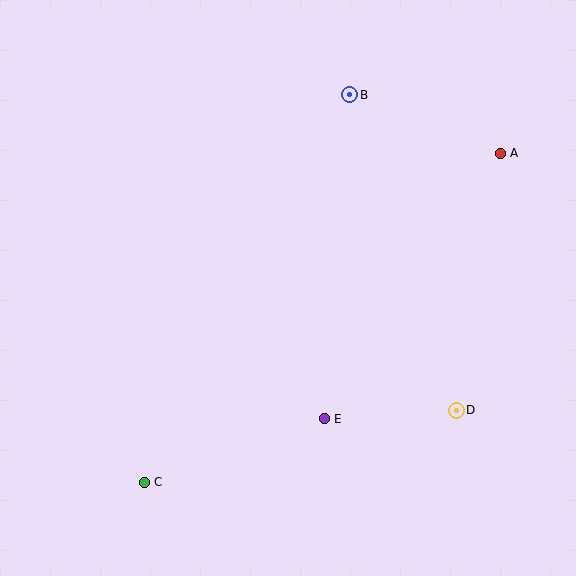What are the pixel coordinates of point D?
Point D is at (456, 410).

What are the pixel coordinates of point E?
Point E is at (324, 419).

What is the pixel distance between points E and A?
The distance between E and A is 319 pixels.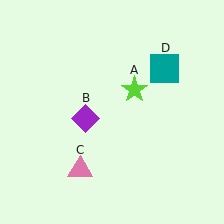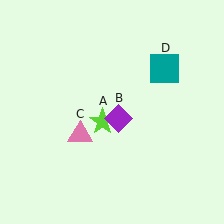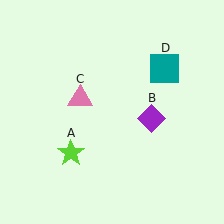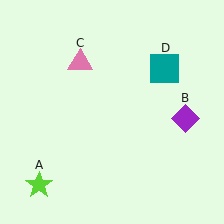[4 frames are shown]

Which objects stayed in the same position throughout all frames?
Teal square (object D) remained stationary.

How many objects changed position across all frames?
3 objects changed position: lime star (object A), purple diamond (object B), pink triangle (object C).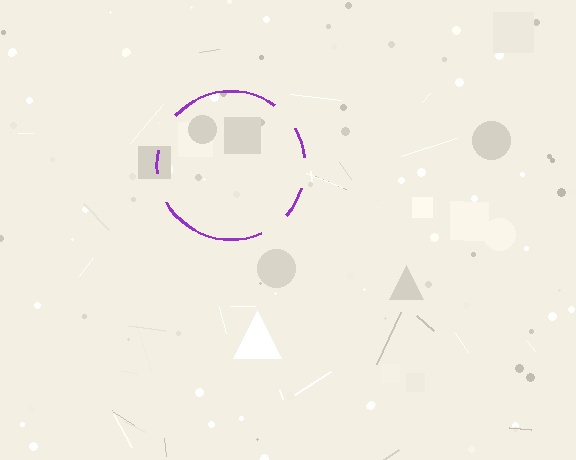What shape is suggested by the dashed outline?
The dashed outline suggests a circle.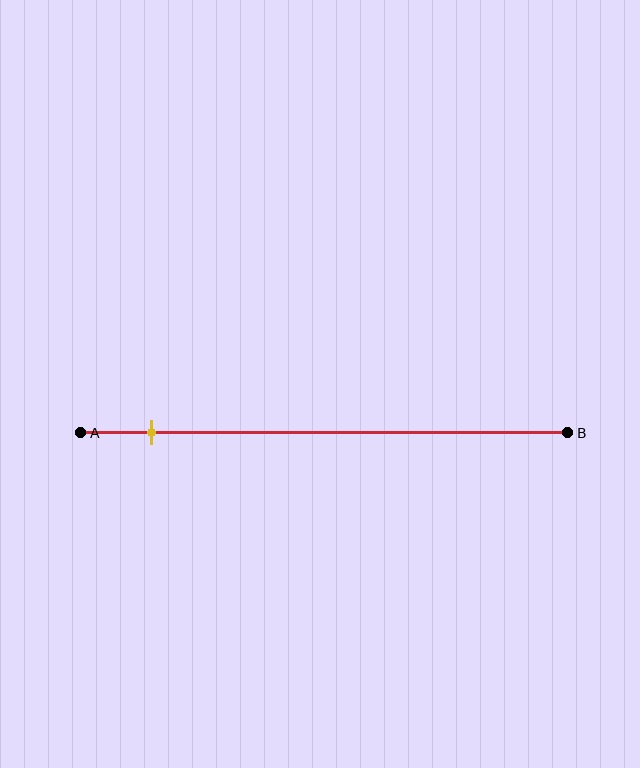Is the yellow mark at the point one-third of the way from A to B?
No, the mark is at about 15% from A, not at the 33% one-third point.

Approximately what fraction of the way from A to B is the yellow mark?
The yellow mark is approximately 15% of the way from A to B.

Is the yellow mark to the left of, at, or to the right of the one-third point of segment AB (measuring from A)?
The yellow mark is to the left of the one-third point of segment AB.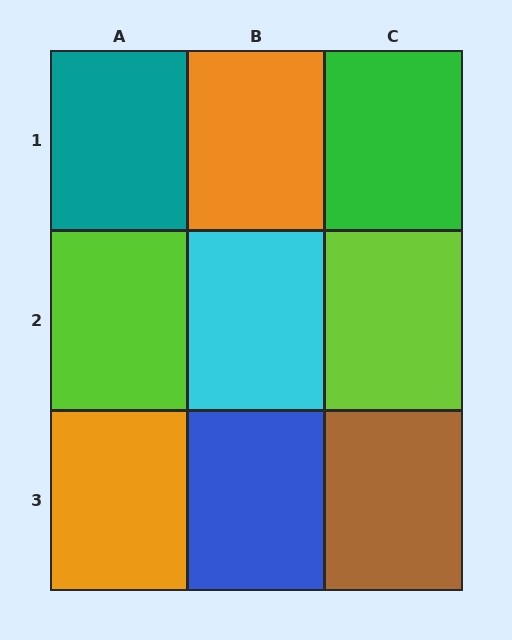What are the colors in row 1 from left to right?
Teal, orange, green.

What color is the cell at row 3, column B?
Blue.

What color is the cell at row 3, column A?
Orange.